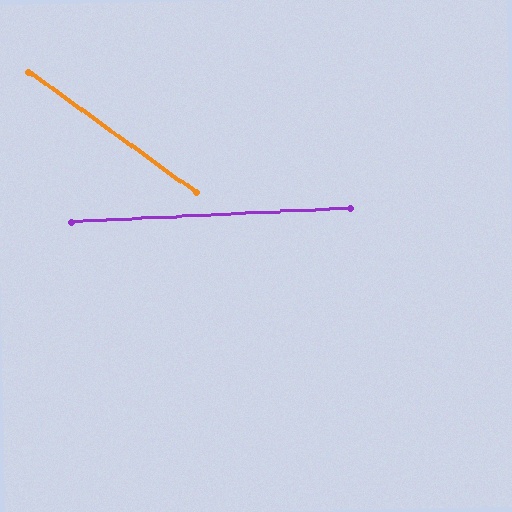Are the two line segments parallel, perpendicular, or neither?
Neither parallel nor perpendicular — they differ by about 39°.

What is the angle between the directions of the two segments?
Approximately 39 degrees.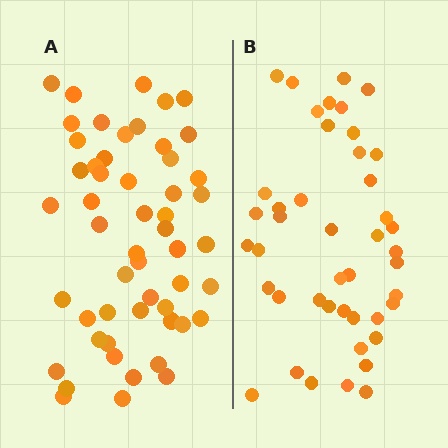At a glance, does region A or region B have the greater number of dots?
Region A (the left region) has more dots.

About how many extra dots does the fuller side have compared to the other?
Region A has roughly 8 or so more dots than region B.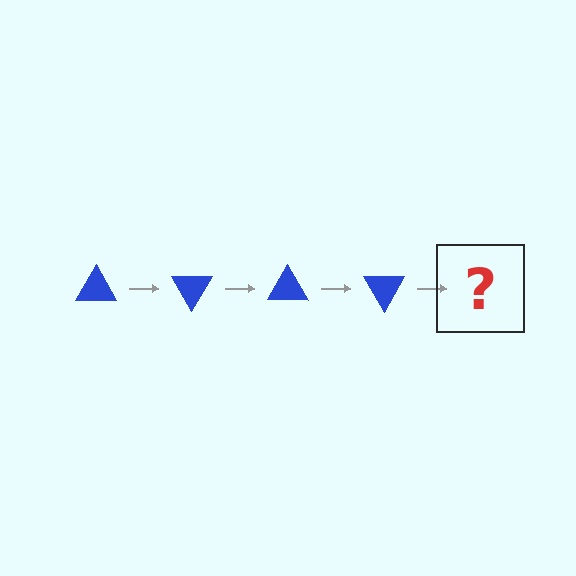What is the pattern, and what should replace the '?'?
The pattern is that the triangle rotates 60 degrees each step. The '?' should be a blue triangle rotated 240 degrees.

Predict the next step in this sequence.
The next step is a blue triangle rotated 240 degrees.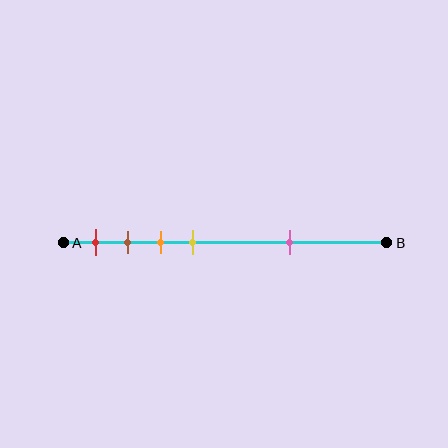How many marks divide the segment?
There are 5 marks dividing the segment.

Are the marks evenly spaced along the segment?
No, the marks are not evenly spaced.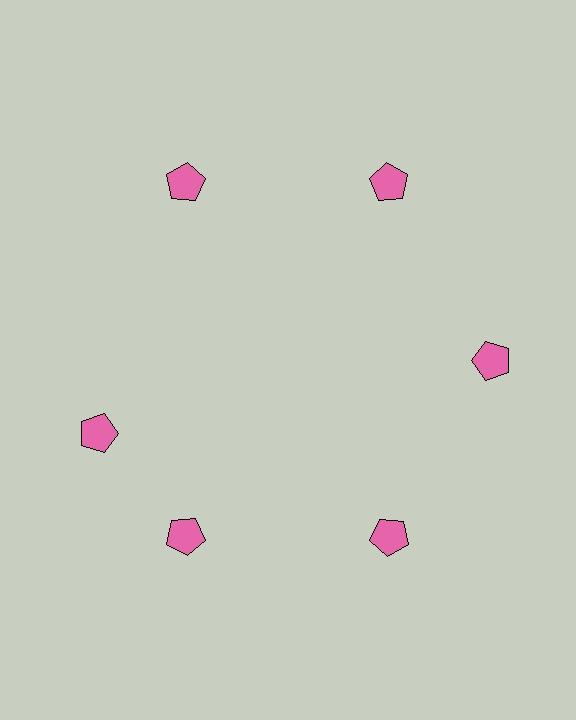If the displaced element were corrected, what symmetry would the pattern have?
It would have 6-fold rotational symmetry — the pattern would map onto itself every 60 degrees.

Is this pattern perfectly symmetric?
No. The 6 pink pentagons are arranged in a ring, but one element near the 9 o'clock position is rotated out of alignment along the ring, breaking the 6-fold rotational symmetry.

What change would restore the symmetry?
The symmetry would be restored by rotating it back into even spacing with its neighbors so that all 6 pentagons sit at equal angles and equal distance from the center.